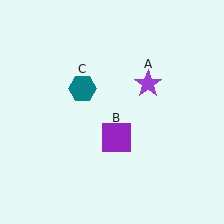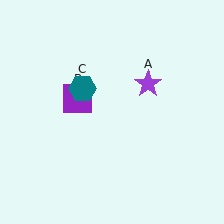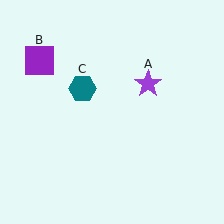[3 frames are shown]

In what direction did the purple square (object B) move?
The purple square (object B) moved up and to the left.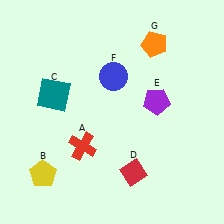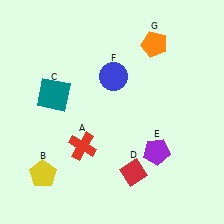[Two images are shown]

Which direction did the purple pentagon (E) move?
The purple pentagon (E) moved down.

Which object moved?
The purple pentagon (E) moved down.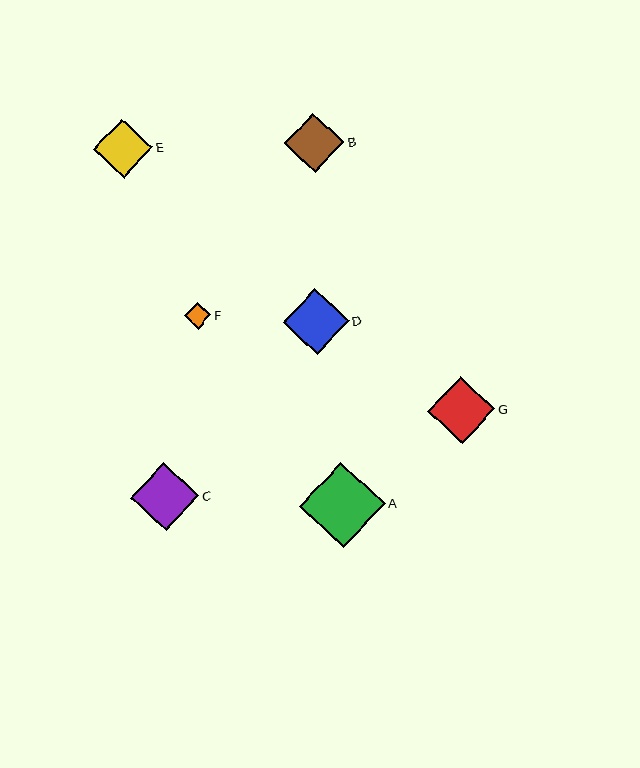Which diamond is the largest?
Diamond A is the largest with a size of approximately 86 pixels.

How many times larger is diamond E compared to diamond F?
Diamond E is approximately 2.2 times the size of diamond F.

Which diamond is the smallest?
Diamond F is the smallest with a size of approximately 26 pixels.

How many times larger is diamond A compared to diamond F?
Diamond A is approximately 3.2 times the size of diamond F.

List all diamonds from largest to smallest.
From largest to smallest: A, C, G, D, B, E, F.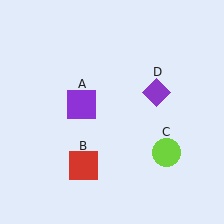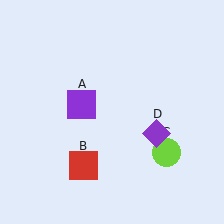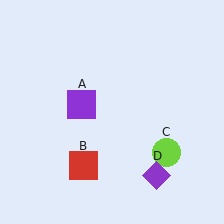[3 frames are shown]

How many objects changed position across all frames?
1 object changed position: purple diamond (object D).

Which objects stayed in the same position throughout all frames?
Purple square (object A) and red square (object B) and lime circle (object C) remained stationary.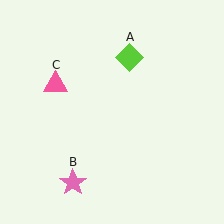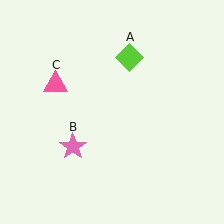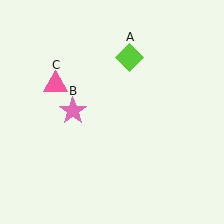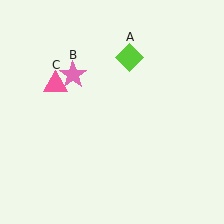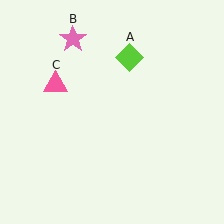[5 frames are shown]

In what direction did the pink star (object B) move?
The pink star (object B) moved up.